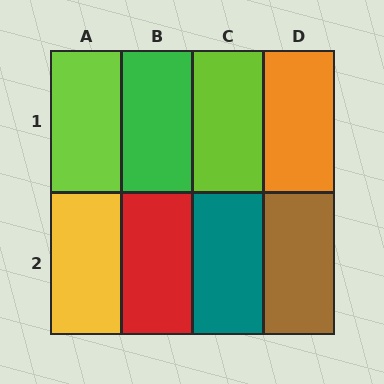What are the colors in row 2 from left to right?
Yellow, red, teal, brown.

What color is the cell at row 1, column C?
Lime.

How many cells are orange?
1 cell is orange.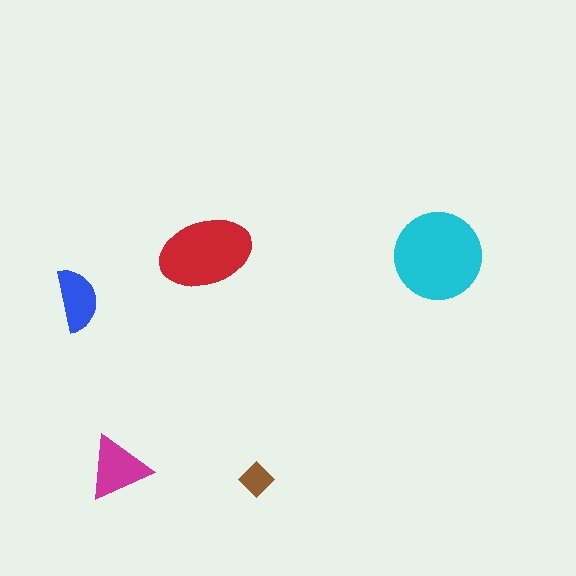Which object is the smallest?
The brown diamond.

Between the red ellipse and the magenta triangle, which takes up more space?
The red ellipse.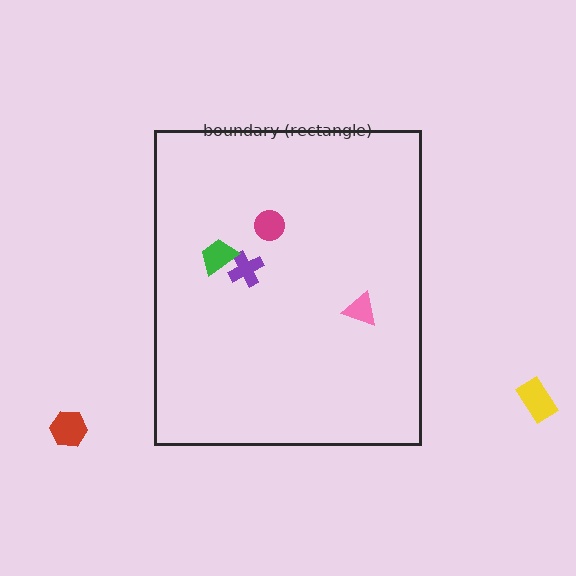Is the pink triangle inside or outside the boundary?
Inside.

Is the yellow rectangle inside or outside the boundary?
Outside.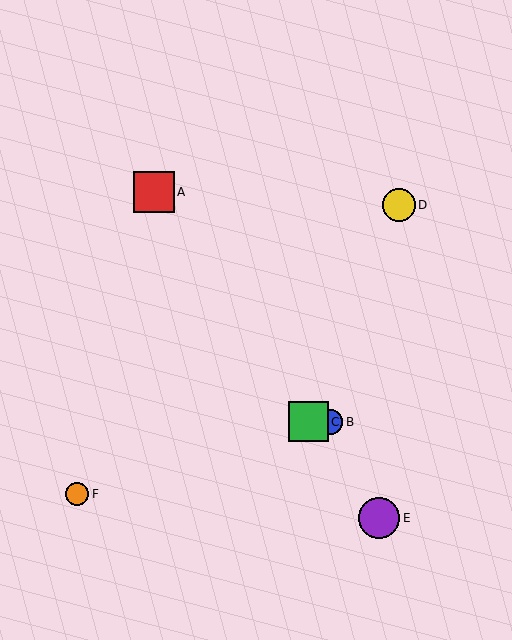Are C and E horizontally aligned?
No, C is at y≈422 and E is at y≈518.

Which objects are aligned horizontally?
Objects B, C are aligned horizontally.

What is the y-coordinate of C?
Object C is at y≈422.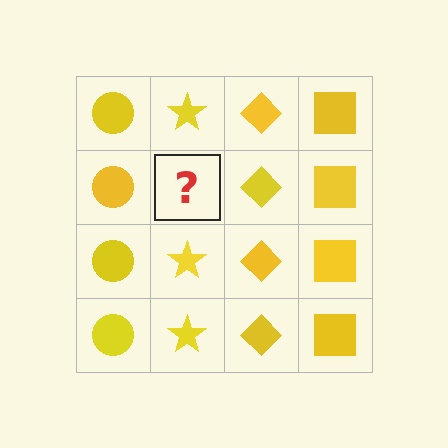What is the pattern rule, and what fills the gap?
The rule is that each column has a consistent shape. The gap should be filled with a yellow star.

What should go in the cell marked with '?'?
The missing cell should contain a yellow star.